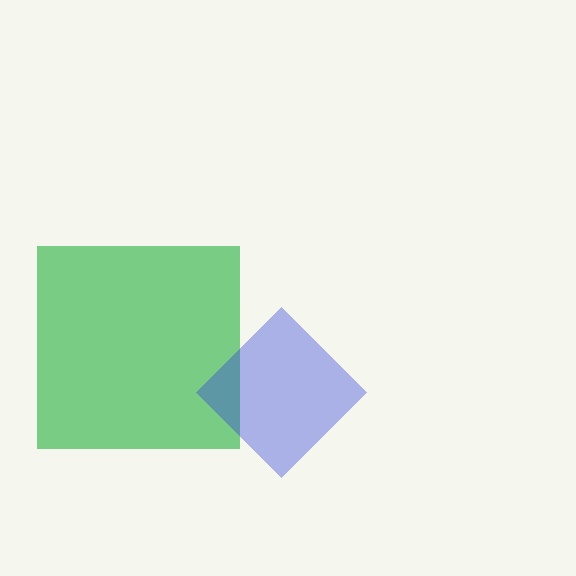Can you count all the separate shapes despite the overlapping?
Yes, there are 2 separate shapes.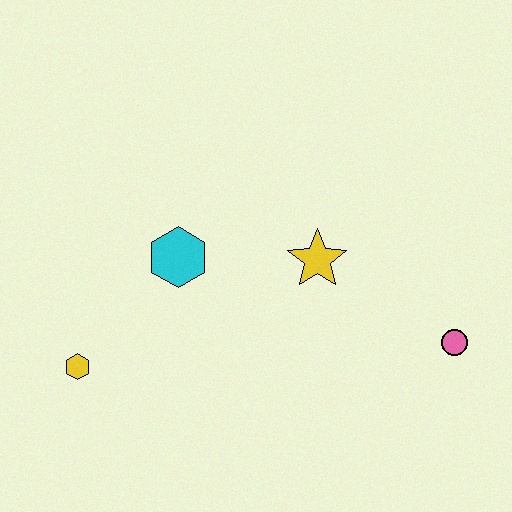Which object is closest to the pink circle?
The yellow star is closest to the pink circle.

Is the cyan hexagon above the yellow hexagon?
Yes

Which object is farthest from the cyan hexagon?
The pink circle is farthest from the cyan hexagon.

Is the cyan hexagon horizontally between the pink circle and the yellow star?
No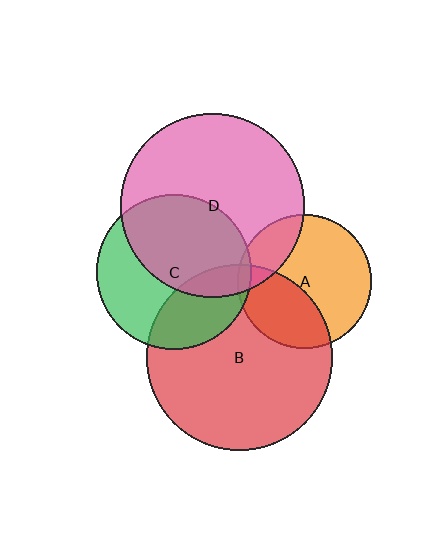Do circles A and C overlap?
Yes.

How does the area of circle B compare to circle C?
Approximately 1.5 times.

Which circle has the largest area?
Circle B (red).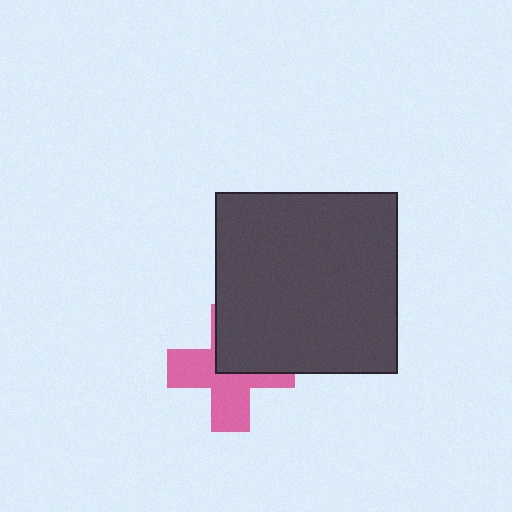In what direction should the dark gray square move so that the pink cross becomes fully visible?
The dark gray square should move toward the upper-right. That is the shortest direction to clear the overlap and leave the pink cross fully visible.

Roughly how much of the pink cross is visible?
About half of it is visible (roughly 58%).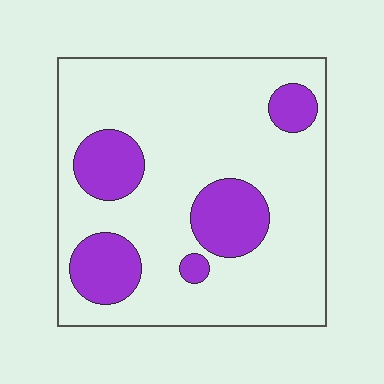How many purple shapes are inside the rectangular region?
5.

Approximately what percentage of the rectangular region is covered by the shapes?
Approximately 20%.